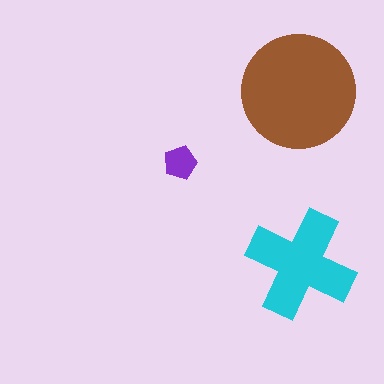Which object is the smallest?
The purple pentagon.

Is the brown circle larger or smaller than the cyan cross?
Larger.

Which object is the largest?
The brown circle.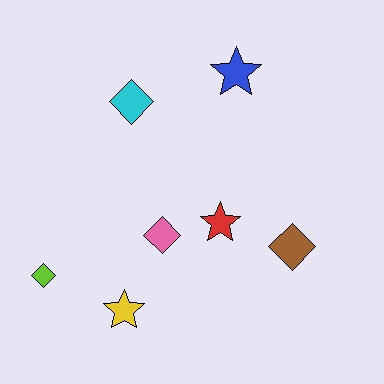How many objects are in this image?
There are 7 objects.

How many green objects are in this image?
There are no green objects.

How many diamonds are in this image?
There are 4 diamonds.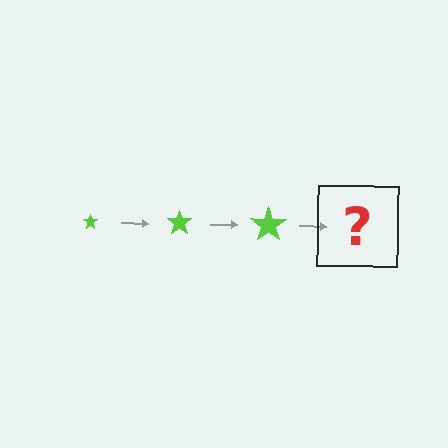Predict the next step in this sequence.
The next step is a lime star, larger than the previous one.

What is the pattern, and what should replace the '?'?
The pattern is that the star gets progressively larger each step. The '?' should be a lime star, larger than the previous one.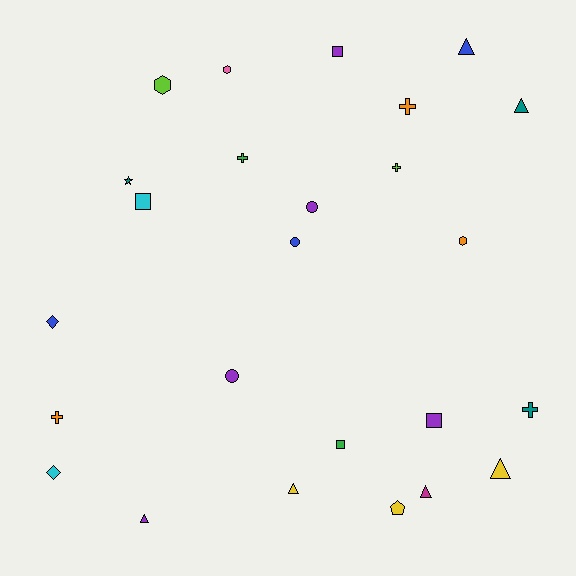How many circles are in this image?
There are 3 circles.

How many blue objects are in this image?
There are 3 blue objects.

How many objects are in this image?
There are 25 objects.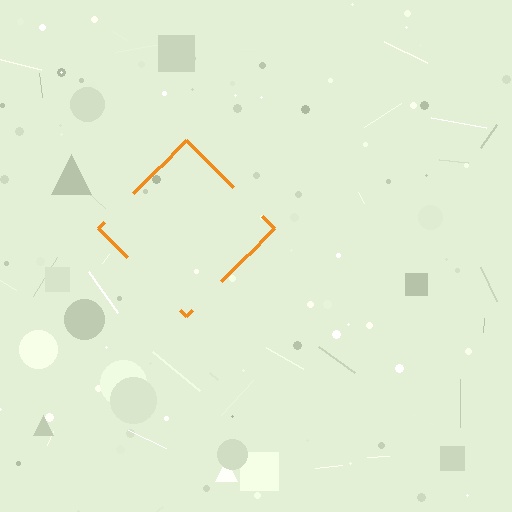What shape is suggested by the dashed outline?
The dashed outline suggests a diamond.